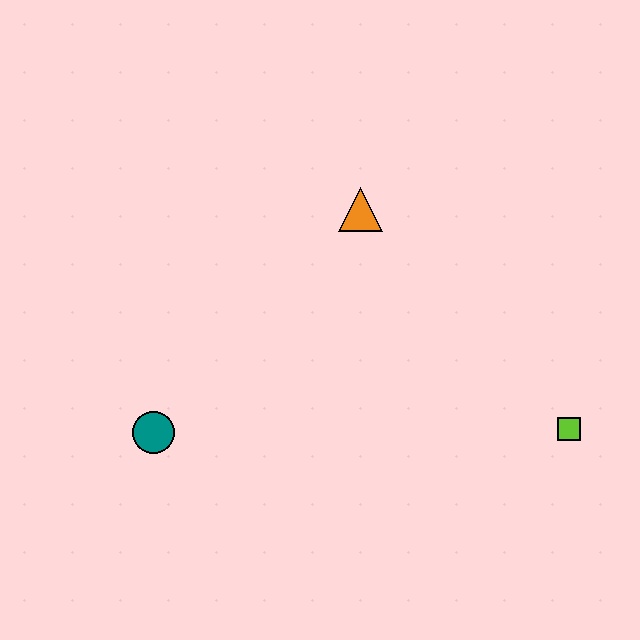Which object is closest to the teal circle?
The orange triangle is closest to the teal circle.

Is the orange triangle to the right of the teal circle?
Yes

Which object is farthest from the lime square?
The teal circle is farthest from the lime square.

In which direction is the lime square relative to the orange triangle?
The lime square is below the orange triangle.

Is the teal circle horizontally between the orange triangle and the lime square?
No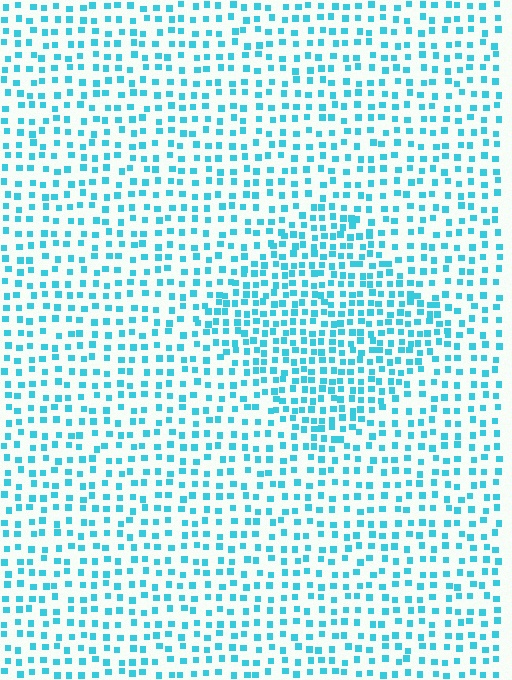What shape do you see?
I see a diamond.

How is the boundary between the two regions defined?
The boundary is defined by a change in element density (approximately 1.7x ratio). All elements are the same color, size, and shape.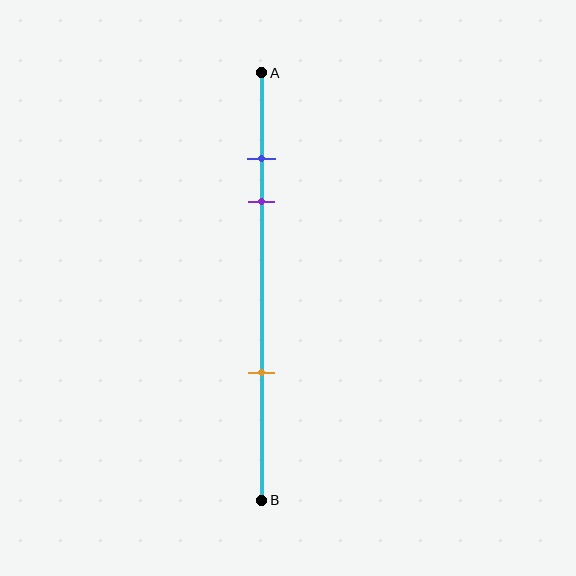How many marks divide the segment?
There are 3 marks dividing the segment.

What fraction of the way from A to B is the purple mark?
The purple mark is approximately 30% (0.3) of the way from A to B.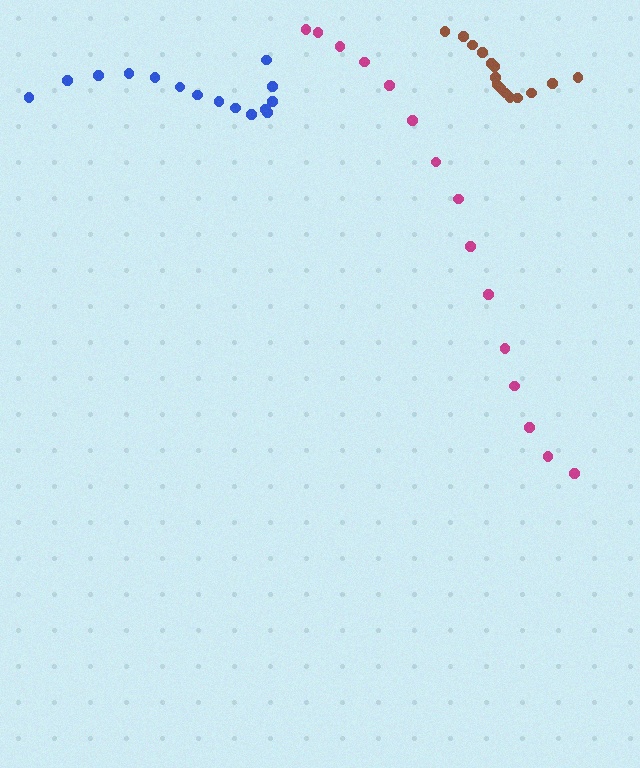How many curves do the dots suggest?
There are 3 distinct paths.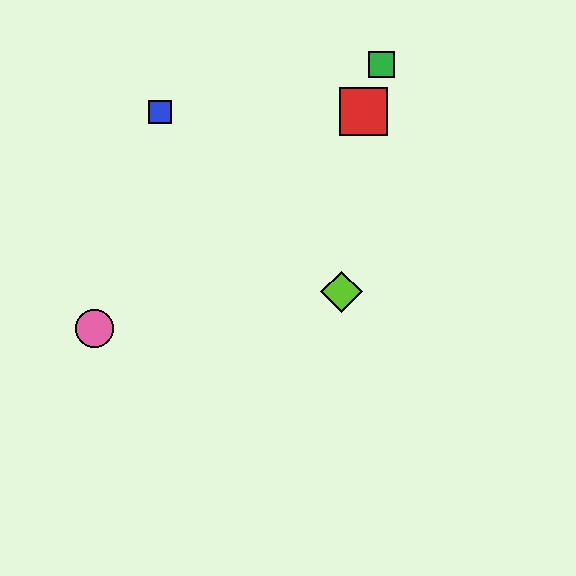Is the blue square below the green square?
Yes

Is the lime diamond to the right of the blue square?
Yes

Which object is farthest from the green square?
The pink circle is farthest from the green square.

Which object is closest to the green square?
The red square is closest to the green square.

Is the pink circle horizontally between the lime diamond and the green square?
No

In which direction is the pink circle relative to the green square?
The pink circle is to the left of the green square.